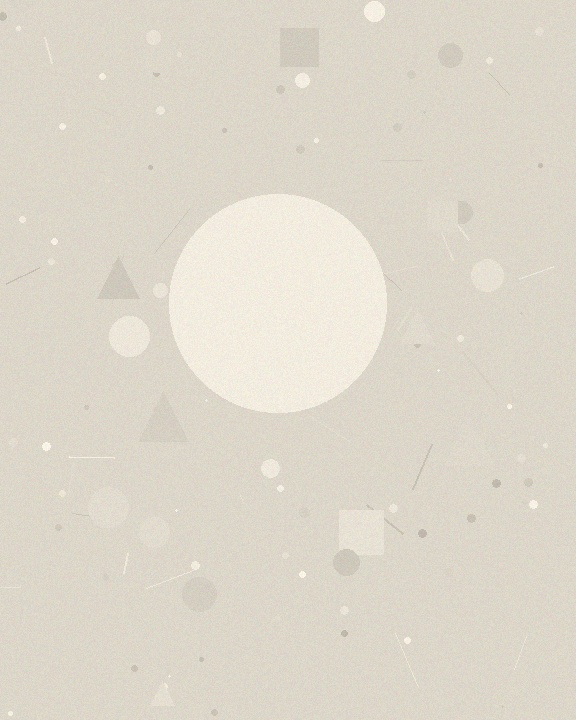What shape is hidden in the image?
A circle is hidden in the image.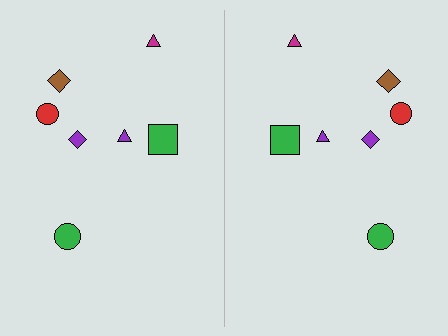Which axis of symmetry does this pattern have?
The pattern has a vertical axis of symmetry running through the center of the image.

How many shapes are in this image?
There are 14 shapes in this image.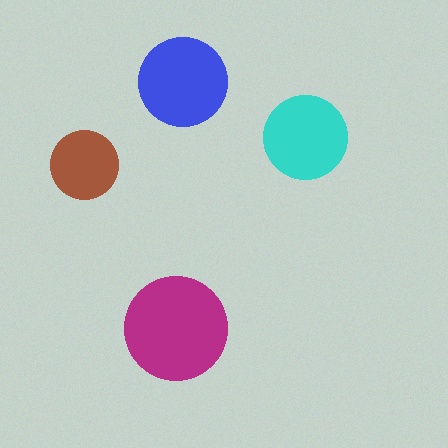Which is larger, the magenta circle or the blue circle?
The magenta one.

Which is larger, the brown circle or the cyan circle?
The cyan one.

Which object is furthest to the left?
The brown circle is leftmost.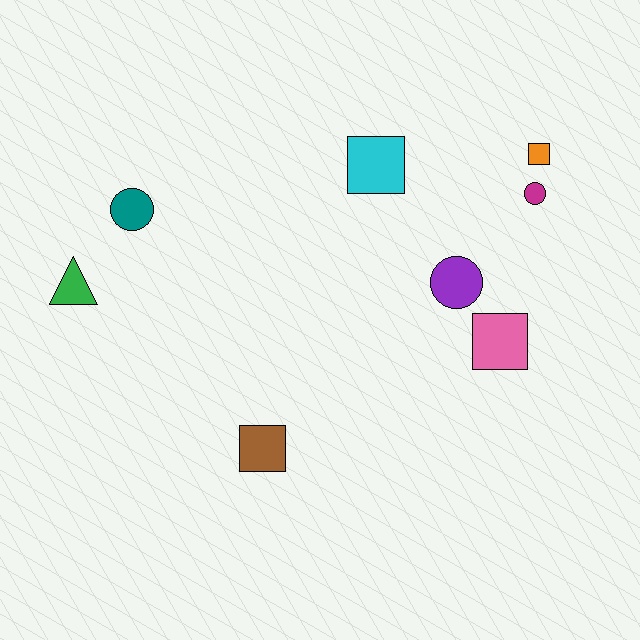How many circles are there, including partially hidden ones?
There are 3 circles.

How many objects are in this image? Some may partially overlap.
There are 8 objects.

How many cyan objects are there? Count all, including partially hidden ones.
There is 1 cyan object.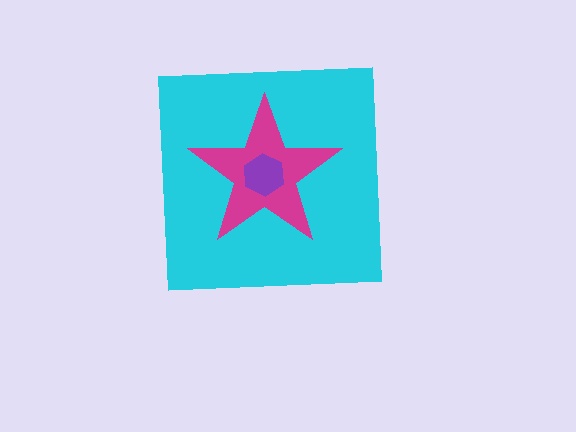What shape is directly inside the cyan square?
The magenta star.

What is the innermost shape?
The purple hexagon.